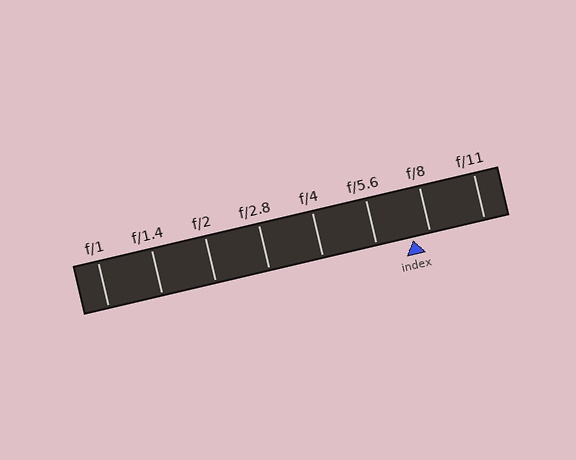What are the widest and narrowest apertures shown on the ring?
The widest aperture shown is f/1 and the narrowest is f/11.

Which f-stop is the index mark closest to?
The index mark is closest to f/8.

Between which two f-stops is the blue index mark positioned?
The index mark is between f/5.6 and f/8.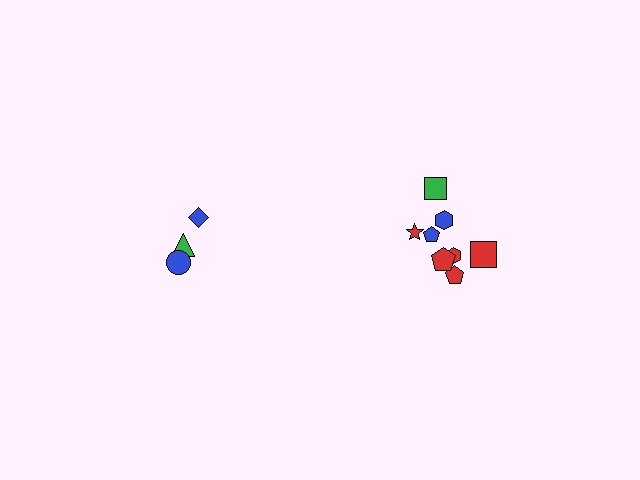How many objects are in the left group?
There are 3 objects.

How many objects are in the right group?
There are 8 objects.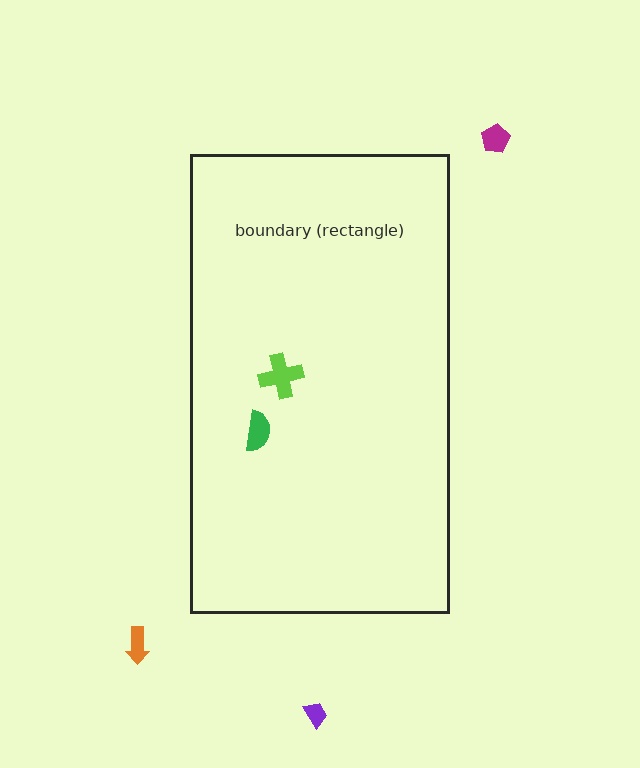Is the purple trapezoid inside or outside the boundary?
Outside.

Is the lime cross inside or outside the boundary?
Inside.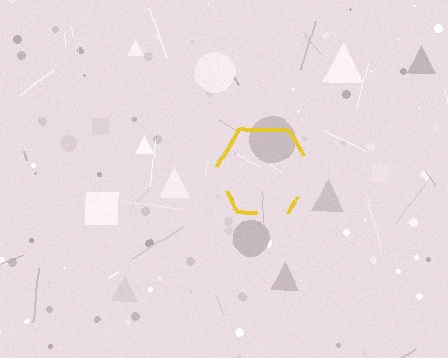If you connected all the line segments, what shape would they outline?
They would outline a hexagon.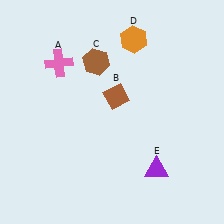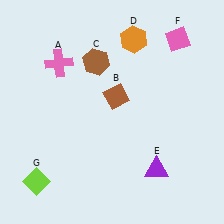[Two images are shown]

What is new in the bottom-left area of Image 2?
A lime diamond (G) was added in the bottom-left area of Image 2.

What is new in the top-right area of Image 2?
A pink diamond (F) was added in the top-right area of Image 2.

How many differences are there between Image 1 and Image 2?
There are 2 differences between the two images.